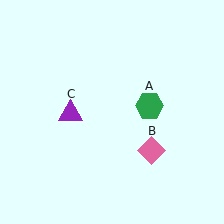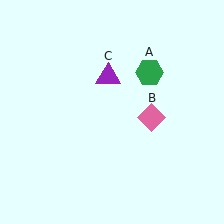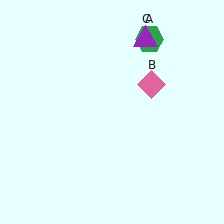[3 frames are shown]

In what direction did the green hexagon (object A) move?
The green hexagon (object A) moved up.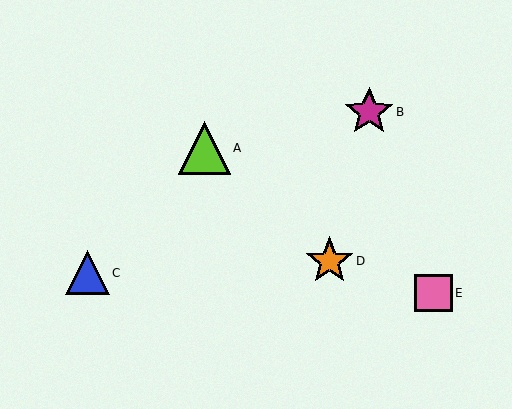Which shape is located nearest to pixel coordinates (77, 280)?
The blue triangle (labeled C) at (88, 273) is nearest to that location.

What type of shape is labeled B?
Shape B is a magenta star.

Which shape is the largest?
The lime triangle (labeled A) is the largest.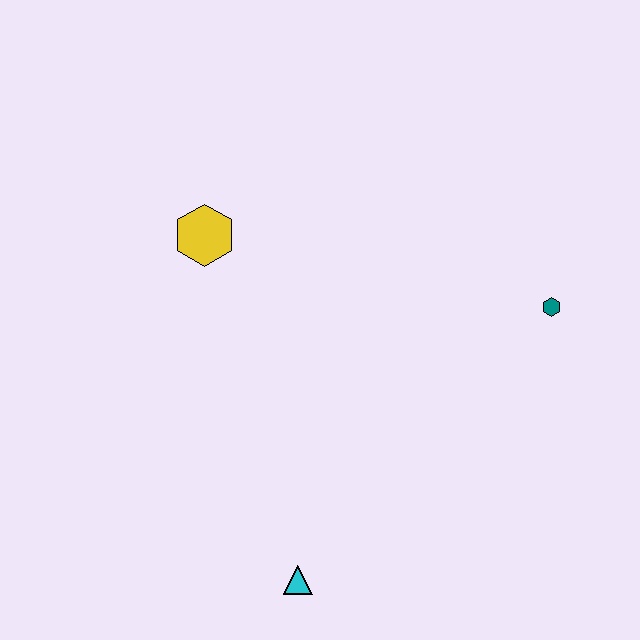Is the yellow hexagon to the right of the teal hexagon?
No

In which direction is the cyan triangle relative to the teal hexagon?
The cyan triangle is below the teal hexagon.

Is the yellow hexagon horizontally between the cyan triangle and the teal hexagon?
No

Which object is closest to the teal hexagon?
The yellow hexagon is closest to the teal hexagon.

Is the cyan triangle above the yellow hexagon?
No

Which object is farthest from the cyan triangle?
The teal hexagon is farthest from the cyan triangle.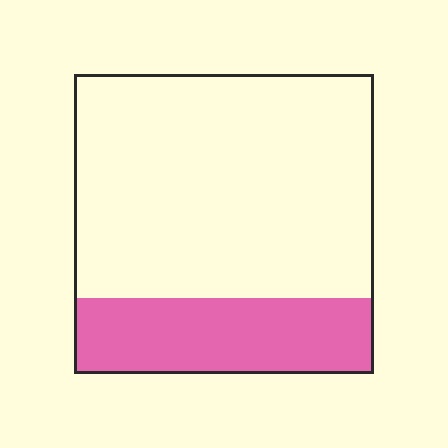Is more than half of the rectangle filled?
No.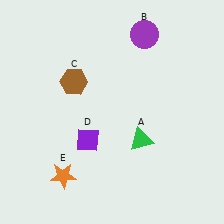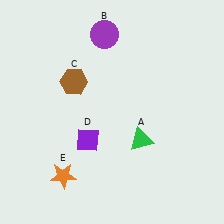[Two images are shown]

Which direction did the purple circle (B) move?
The purple circle (B) moved left.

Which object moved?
The purple circle (B) moved left.